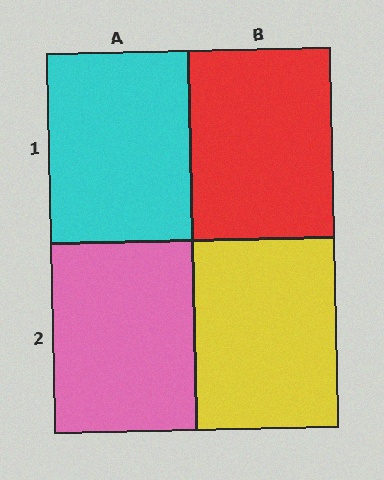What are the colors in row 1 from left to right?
Cyan, red.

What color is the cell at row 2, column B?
Yellow.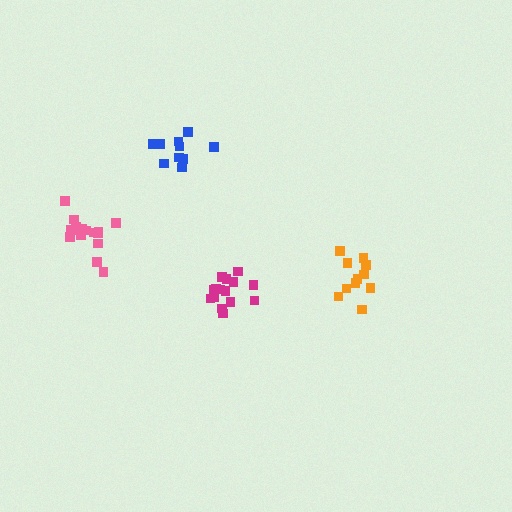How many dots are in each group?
Group 1: 15 dots, Group 2: 11 dots, Group 3: 10 dots, Group 4: 15 dots (51 total).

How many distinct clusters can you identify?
There are 4 distinct clusters.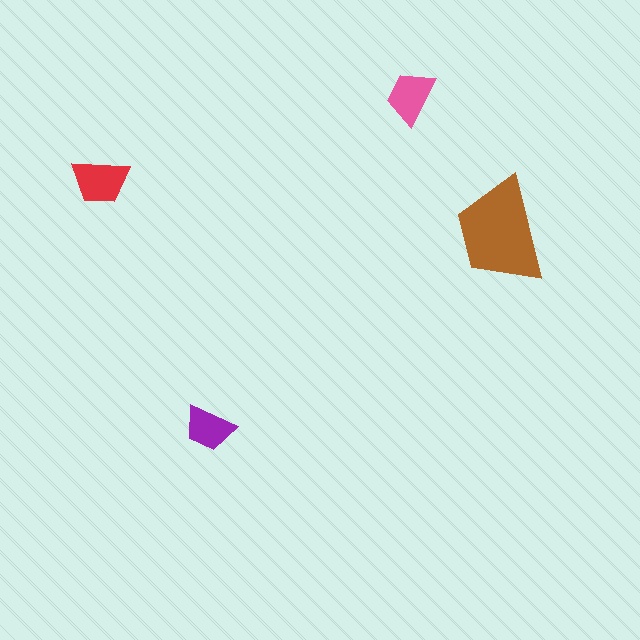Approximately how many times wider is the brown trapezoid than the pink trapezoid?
About 2 times wider.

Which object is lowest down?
The purple trapezoid is bottommost.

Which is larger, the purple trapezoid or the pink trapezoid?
The pink one.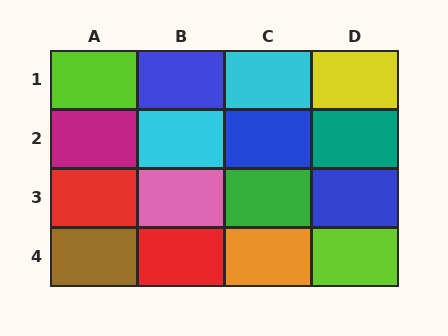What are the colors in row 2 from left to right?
Magenta, cyan, blue, teal.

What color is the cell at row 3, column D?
Blue.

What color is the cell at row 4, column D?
Lime.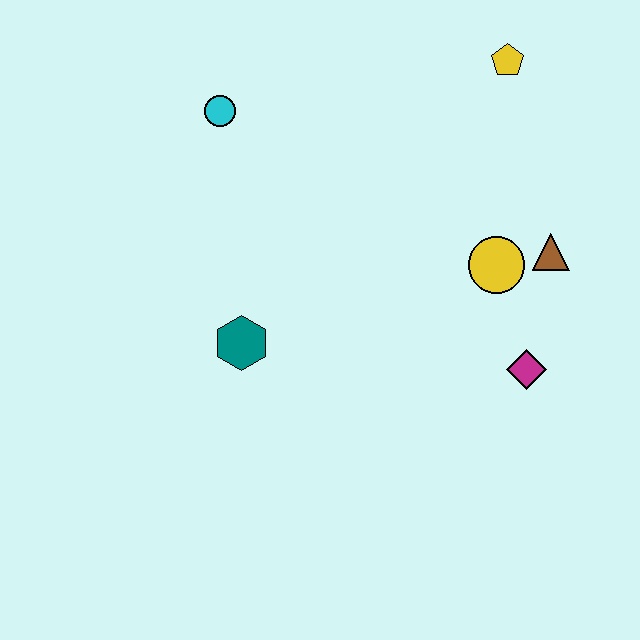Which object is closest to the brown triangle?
The yellow circle is closest to the brown triangle.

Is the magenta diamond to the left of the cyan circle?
No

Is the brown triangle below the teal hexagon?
No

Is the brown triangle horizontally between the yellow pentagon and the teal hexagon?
No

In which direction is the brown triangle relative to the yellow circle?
The brown triangle is to the right of the yellow circle.